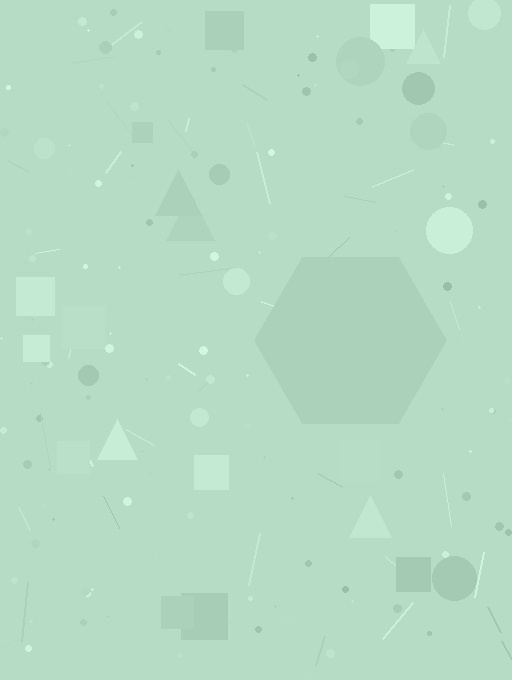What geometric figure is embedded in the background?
A hexagon is embedded in the background.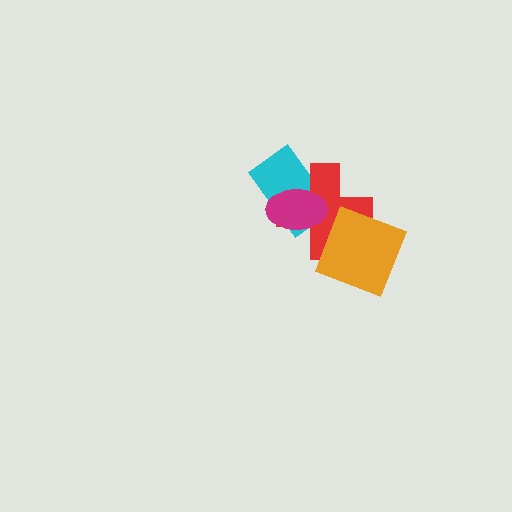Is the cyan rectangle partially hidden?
Yes, it is partially covered by another shape.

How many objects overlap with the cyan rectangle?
2 objects overlap with the cyan rectangle.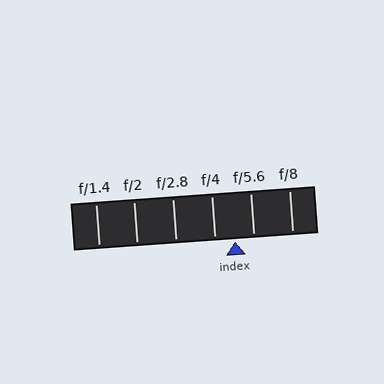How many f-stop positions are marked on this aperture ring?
There are 6 f-stop positions marked.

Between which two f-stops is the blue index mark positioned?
The index mark is between f/4 and f/5.6.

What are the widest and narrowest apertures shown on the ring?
The widest aperture shown is f/1.4 and the narrowest is f/8.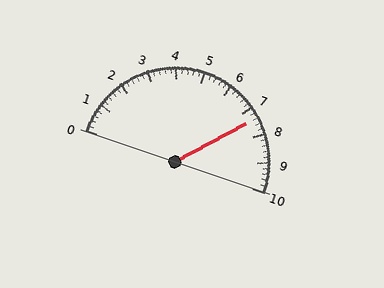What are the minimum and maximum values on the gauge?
The gauge ranges from 0 to 10.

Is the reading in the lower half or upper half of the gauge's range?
The reading is in the upper half of the range (0 to 10).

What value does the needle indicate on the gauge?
The needle indicates approximately 7.4.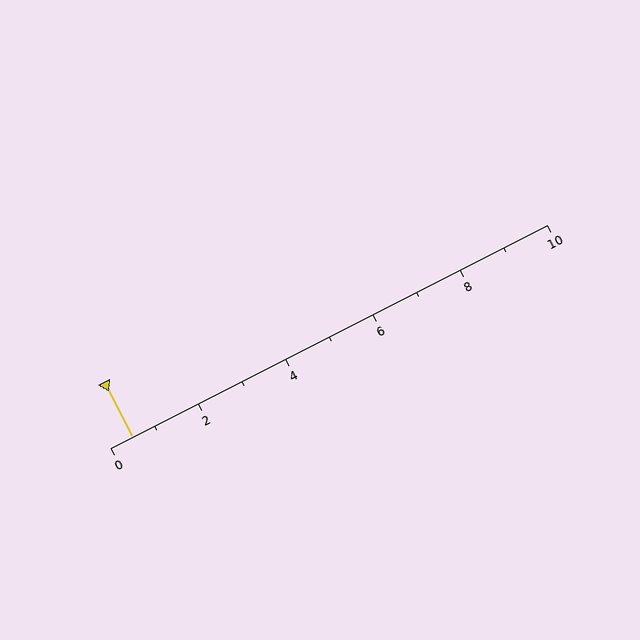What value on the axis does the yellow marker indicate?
The marker indicates approximately 0.5.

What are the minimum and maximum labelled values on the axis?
The axis runs from 0 to 10.